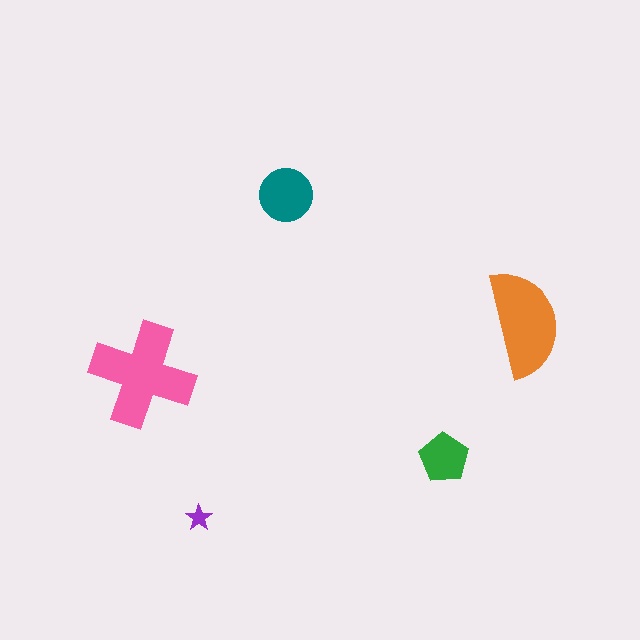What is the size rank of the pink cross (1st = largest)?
1st.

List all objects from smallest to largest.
The purple star, the green pentagon, the teal circle, the orange semicircle, the pink cross.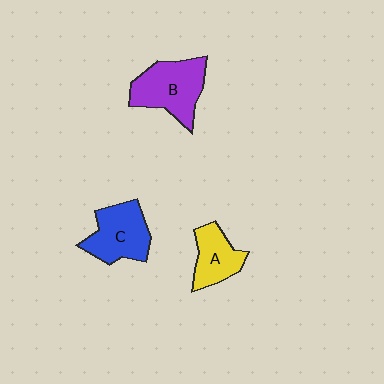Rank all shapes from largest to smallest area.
From largest to smallest: B (purple), C (blue), A (yellow).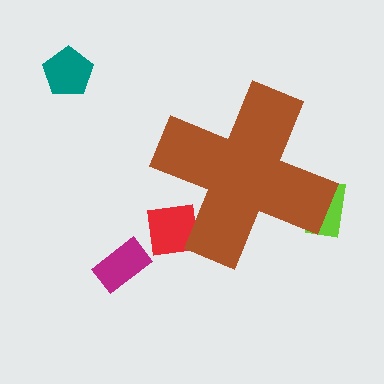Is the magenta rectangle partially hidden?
No, the magenta rectangle is fully visible.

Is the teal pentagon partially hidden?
No, the teal pentagon is fully visible.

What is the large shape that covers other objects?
A brown cross.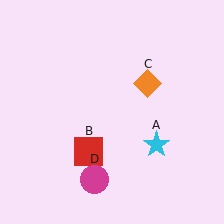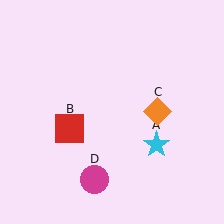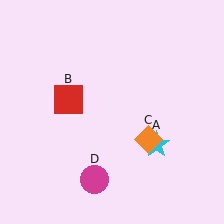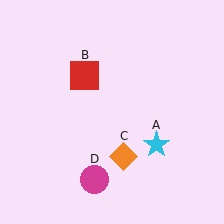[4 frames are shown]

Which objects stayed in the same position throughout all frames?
Cyan star (object A) and magenta circle (object D) remained stationary.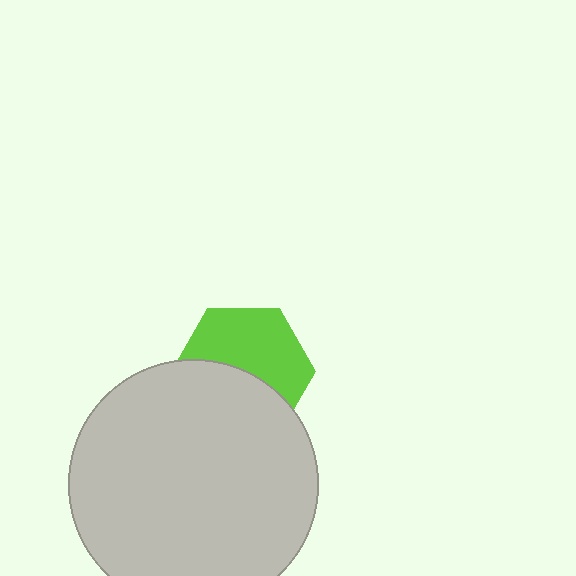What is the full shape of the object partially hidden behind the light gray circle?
The partially hidden object is a lime hexagon.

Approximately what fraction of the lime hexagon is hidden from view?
Roughly 46% of the lime hexagon is hidden behind the light gray circle.